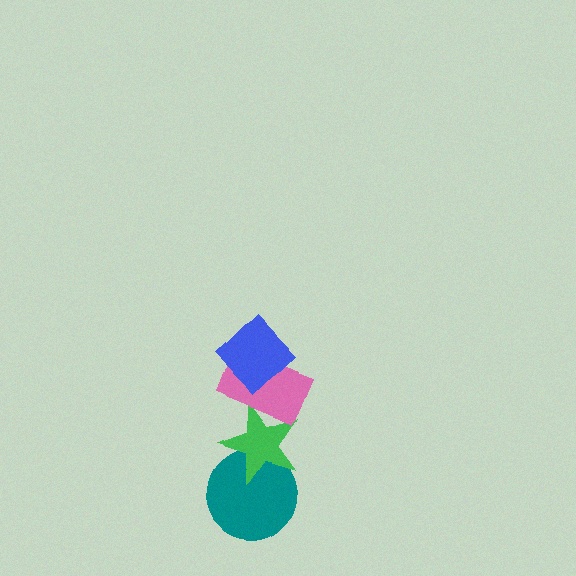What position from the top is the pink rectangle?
The pink rectangle is 2nd from the top.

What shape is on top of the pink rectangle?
The blue diamond is on top of the pink rectangle.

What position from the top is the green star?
The green star is 3rd from the top.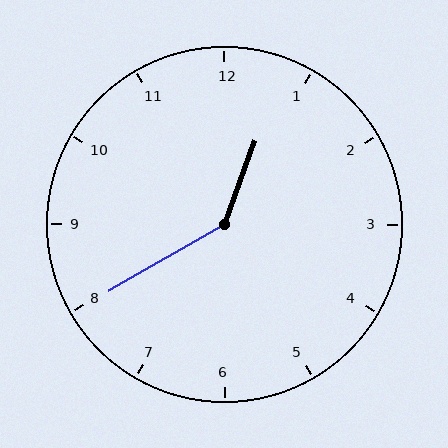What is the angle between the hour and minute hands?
Approximately 140 degrees.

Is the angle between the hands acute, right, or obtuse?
It is obtuse.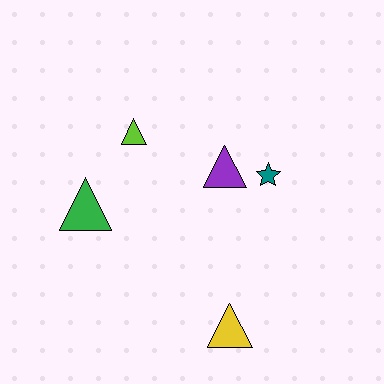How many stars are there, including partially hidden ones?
There is 1 star.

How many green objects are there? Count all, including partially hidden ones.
There is 1 green object.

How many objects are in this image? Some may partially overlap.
There are 5 objects.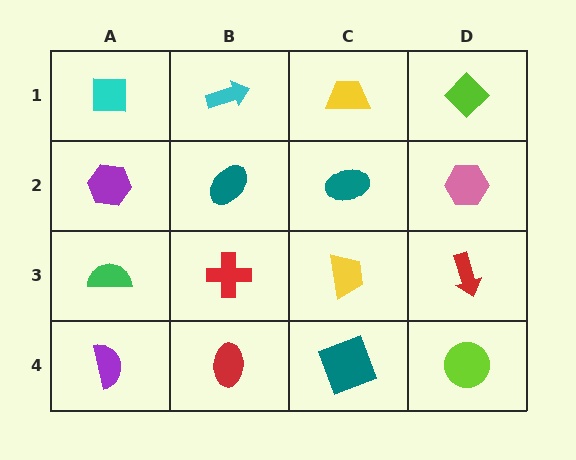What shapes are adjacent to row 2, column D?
A lime diamond (row 1, column D), a red arrow (row 3, column D), a teal ellipse (row 2, column C).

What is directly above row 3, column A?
A purple hexagon.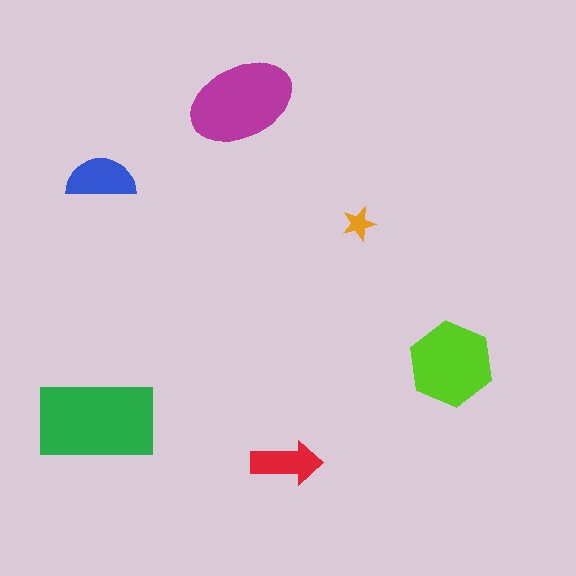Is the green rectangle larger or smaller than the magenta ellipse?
Larger.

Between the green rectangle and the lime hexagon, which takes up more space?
The green rectangle.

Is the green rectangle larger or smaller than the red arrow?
Larger.